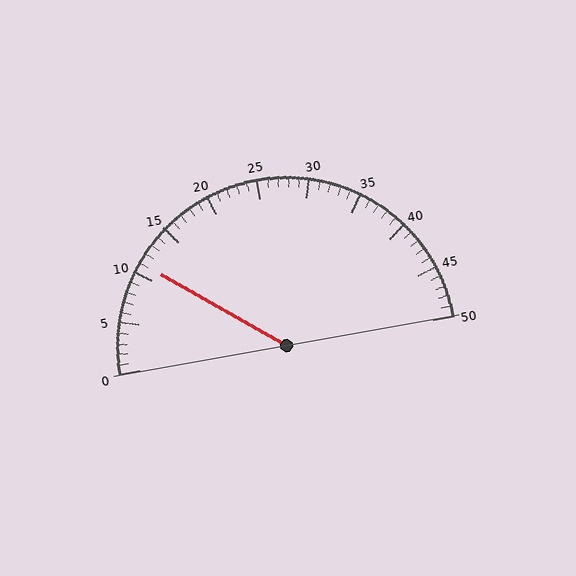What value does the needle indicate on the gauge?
The needle indicates approximately 11.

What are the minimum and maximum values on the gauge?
The gauge ranges from 0 to 50.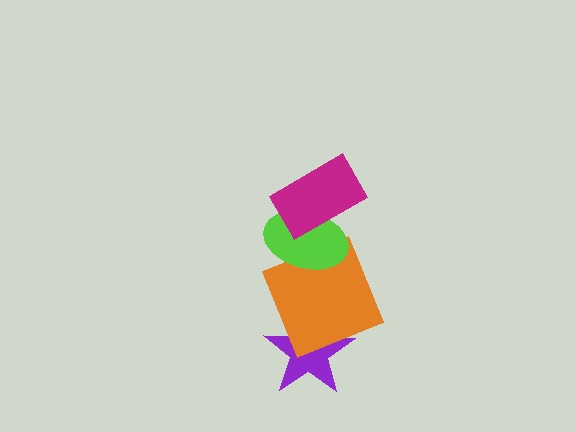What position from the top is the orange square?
The orange square is 3rd from the top.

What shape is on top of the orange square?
The lime ellipse is on top of the orange square.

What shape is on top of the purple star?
The orange square is on top of the purple star.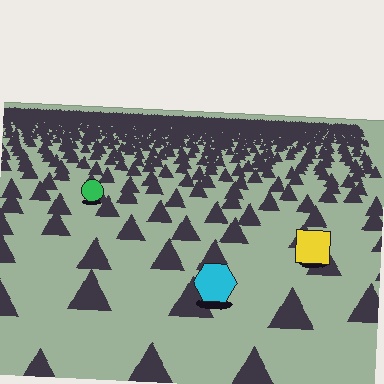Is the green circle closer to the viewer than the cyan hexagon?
No. The cyan hexagon is closer — you can tell from the texture gradient: the ground texture is coarser near it.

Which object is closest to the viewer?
The cyan hexagon is closest. The texture marks near it are larger and more spread out.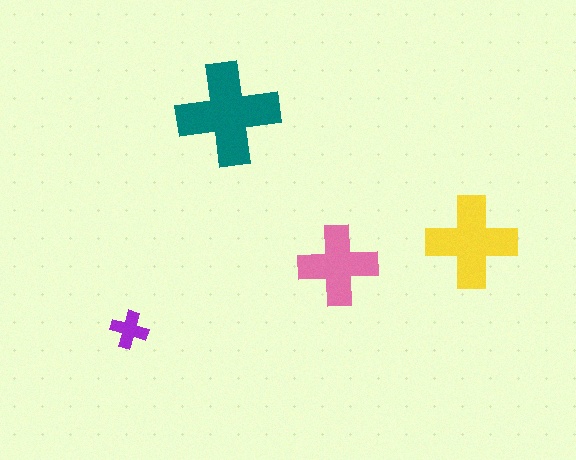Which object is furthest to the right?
The yellow cross is rightmost.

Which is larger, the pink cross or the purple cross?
The pink one.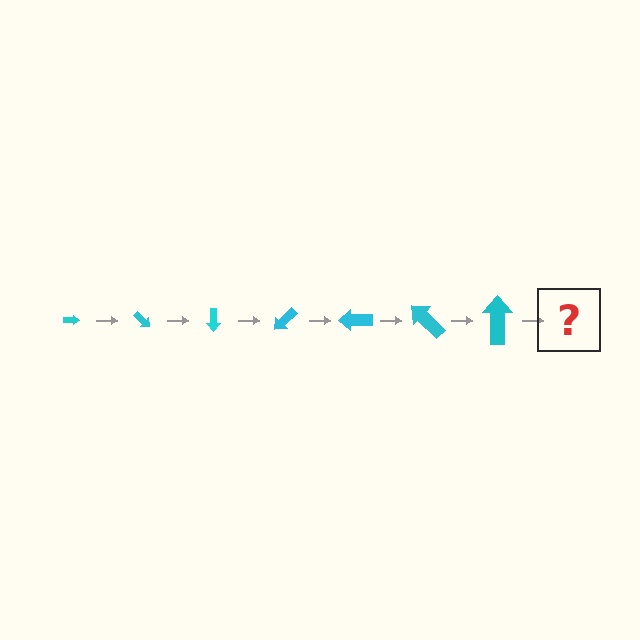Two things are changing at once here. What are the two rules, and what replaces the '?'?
The two rules are that the arrow grows larger each step and it rotates 45 degrees each step. The '?' should be an arrow, larger than the previous one and rotated 315 degrees from the start.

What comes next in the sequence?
The next element should be an arrow, larger than the previous one and rotated 315 degrees from the start.